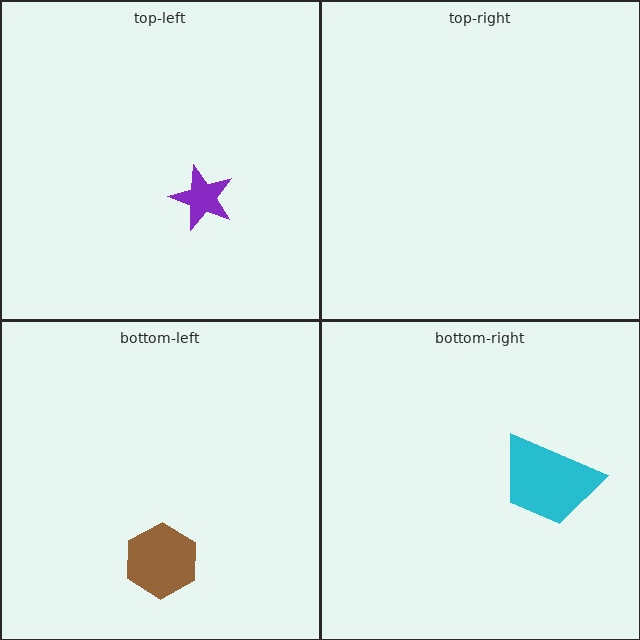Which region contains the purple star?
The top-left region.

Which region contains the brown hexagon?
The bottom-left region.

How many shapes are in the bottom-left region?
1.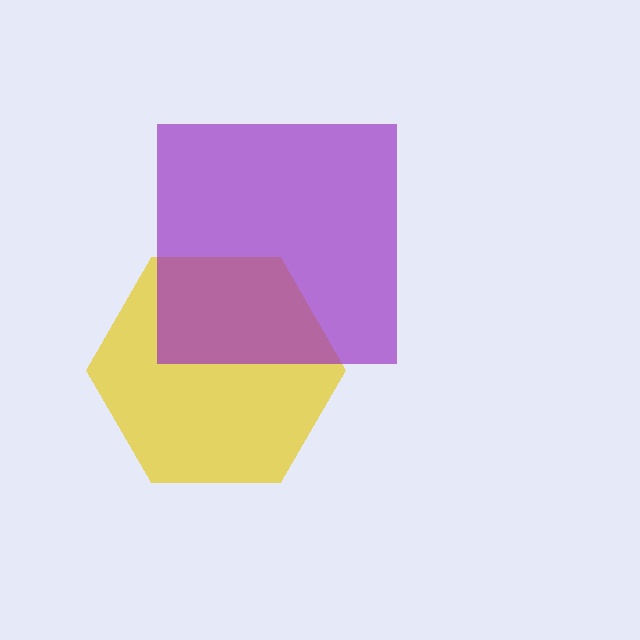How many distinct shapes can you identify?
There are 2 distinct shapes: a yellow hexagon, a purple square.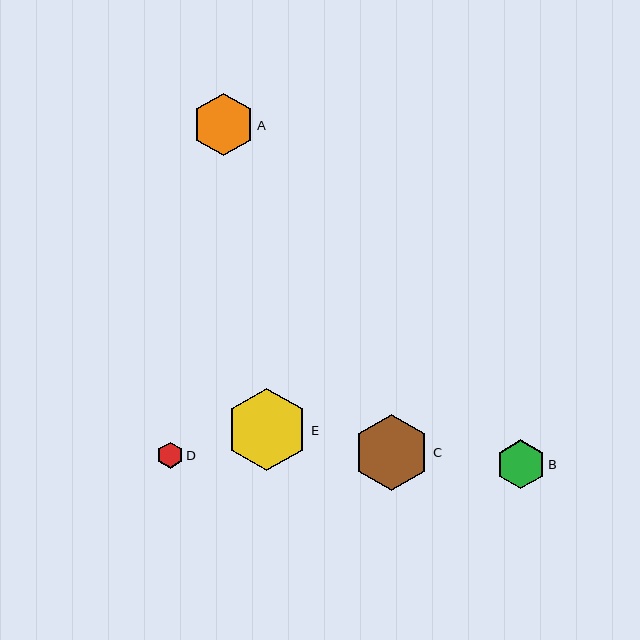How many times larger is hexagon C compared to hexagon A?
Hexagon C is approximately 1.2 times the size of hexagon A.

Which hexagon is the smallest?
Hexagon D is the smallest with a size of approximately 26 pixels.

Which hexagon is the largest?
Hexagon E is the largest with a size of approximately 82 pixels.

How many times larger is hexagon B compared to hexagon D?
Hexagon B is approximately 1.9 times the size of hexagon D.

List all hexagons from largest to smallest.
From largest to smallest: E, C, A, B, D.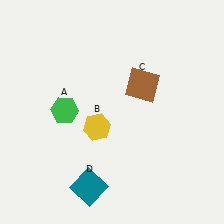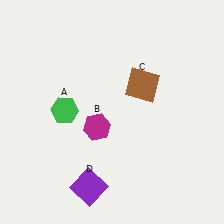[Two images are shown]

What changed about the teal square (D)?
In Image 1, D is teal. In Image 2, it changed to purple.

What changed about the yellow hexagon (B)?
In Image 1, B is yellow. In Image 2, it changed to magenta.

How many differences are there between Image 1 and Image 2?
There are 2 differences between the two images.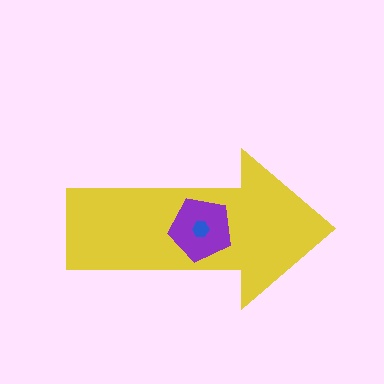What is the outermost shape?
The yellow arrow.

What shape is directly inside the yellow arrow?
The purple pentagon.